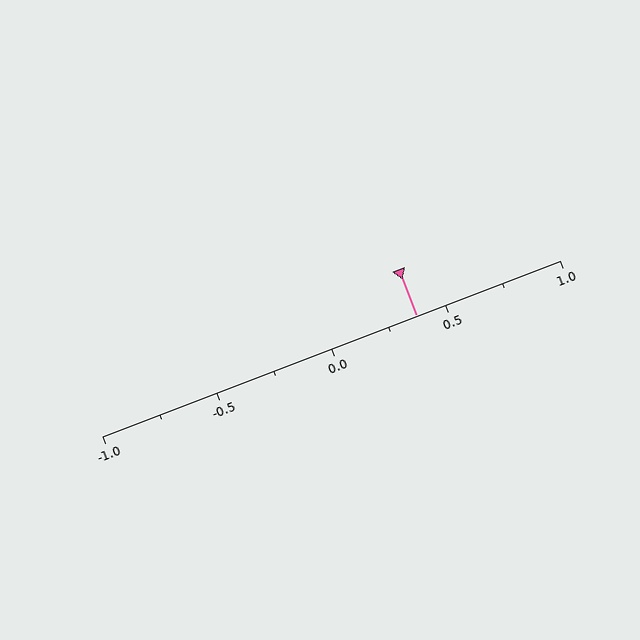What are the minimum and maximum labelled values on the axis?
The axis runs from -1.0 to 1.0.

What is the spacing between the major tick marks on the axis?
The major ticks are spaced 0.5 apart.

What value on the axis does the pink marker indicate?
The marker indicates approximately 0.38.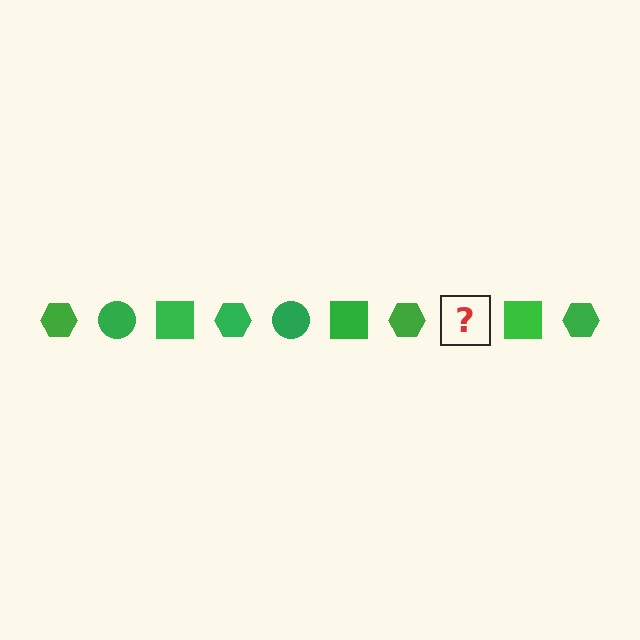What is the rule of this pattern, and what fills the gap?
The rule is that the pattern cycles through hexagon, circle, square shapes in green. The gap should be filled with a green circle.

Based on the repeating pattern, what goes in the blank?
The blank should be a green circle.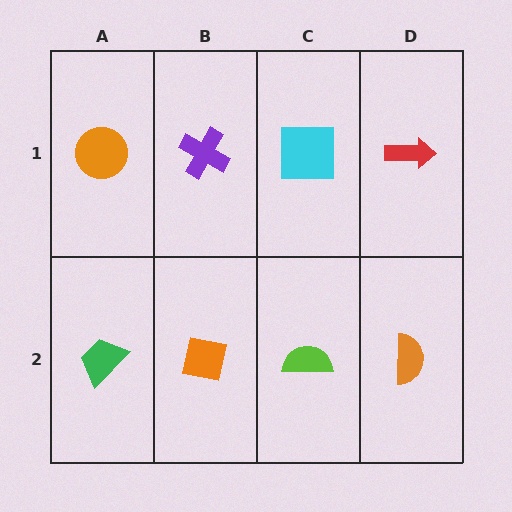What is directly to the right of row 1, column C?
A red arrow.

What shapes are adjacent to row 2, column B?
A purple cross (row 1, column B), a green trapezoid (row 2, column A), a lime semicircle (row 2, column C).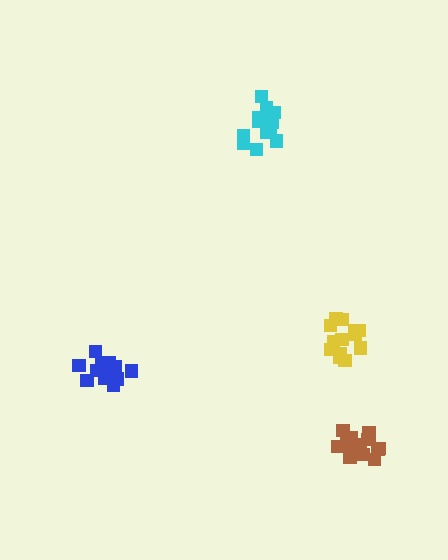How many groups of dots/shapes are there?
There are 4 groups.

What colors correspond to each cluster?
The clusters are colored: cyan, yellow, blue, brown.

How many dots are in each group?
Group 1: 15 dots, Group 2: 13 dots, Group 3: 14 dots, Group 4: 17 dots (59 total).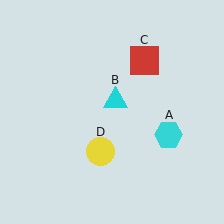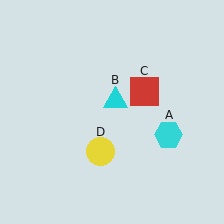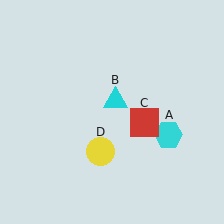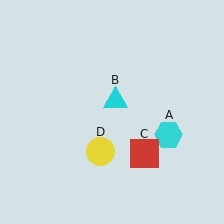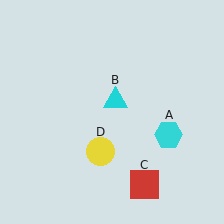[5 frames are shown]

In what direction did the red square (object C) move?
The red square (object C) moved down.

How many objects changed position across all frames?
1 object changed position: red square (object C).